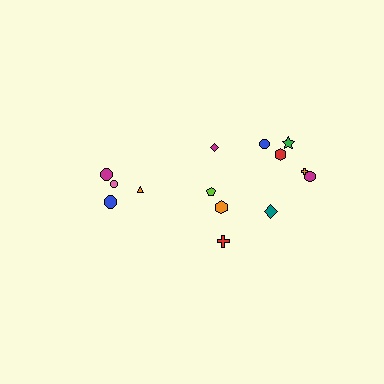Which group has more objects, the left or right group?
The right group.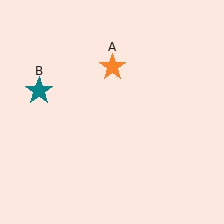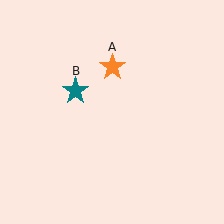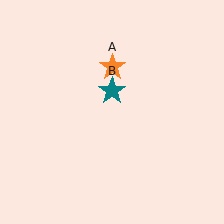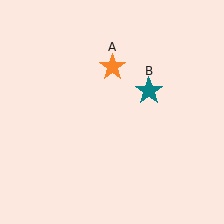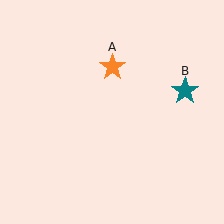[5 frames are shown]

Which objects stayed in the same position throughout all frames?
Orange star (object A) remained stationary.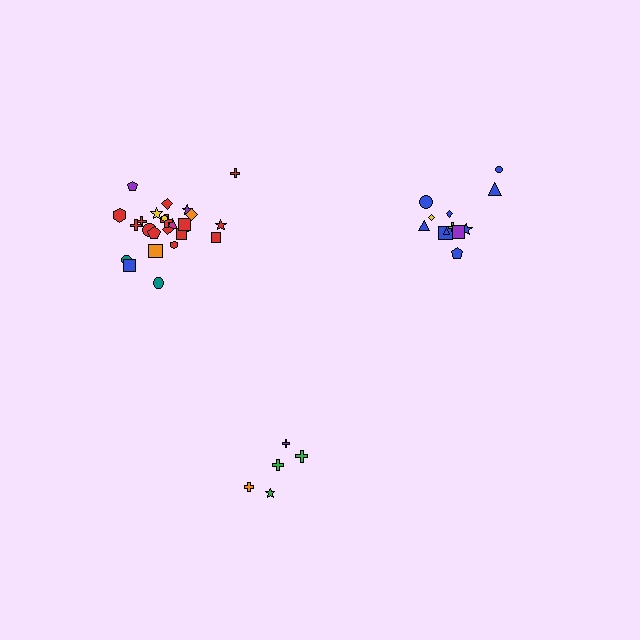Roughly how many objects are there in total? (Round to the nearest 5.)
Roughly 40 objects in total.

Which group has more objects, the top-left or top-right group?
The top-left group.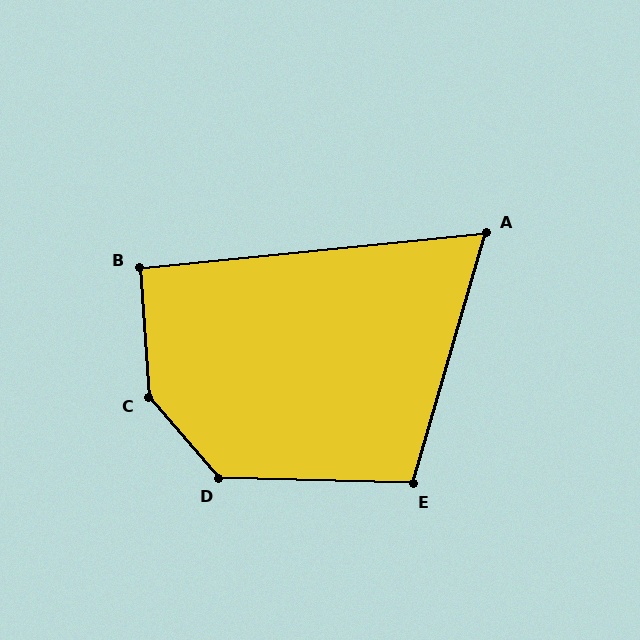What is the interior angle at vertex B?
Approximately 92 degrees (approximately right).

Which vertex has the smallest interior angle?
A, at approximately 68 degrees.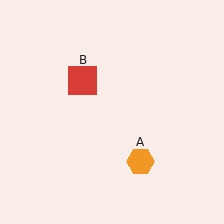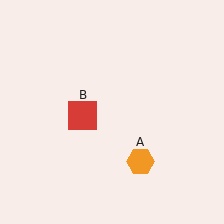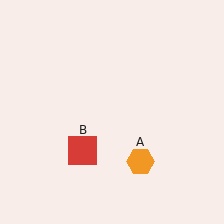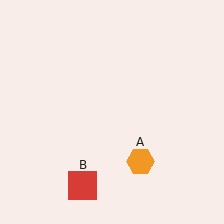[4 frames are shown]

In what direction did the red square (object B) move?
The red square (object B) moved down.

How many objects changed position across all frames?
1 object changed position: red square (object B).